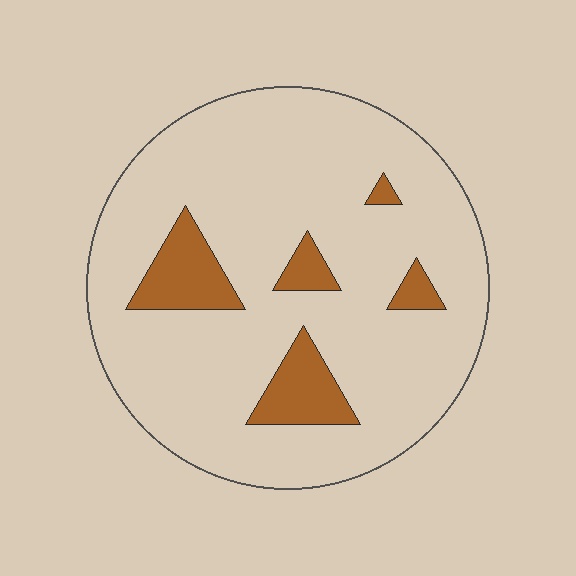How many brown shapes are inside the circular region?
5.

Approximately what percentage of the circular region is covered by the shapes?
Approximately 15%.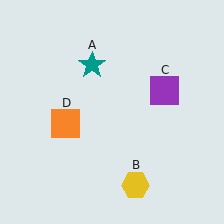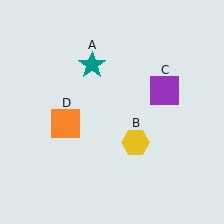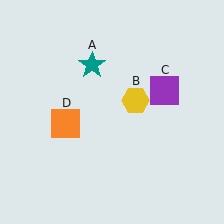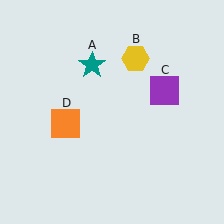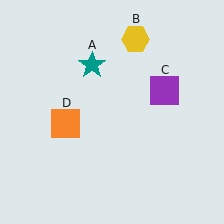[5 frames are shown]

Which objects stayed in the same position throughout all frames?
Teal star (object A) and purple square (object C) and orange square (object D) remained stationary.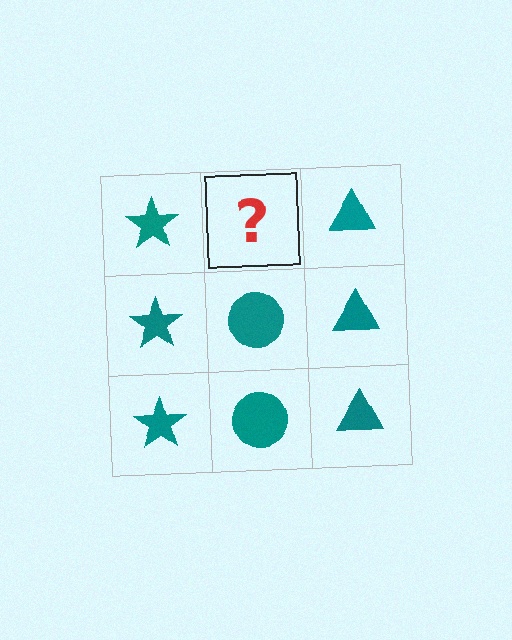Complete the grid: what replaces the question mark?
The question mark should be replaced with a teal circle.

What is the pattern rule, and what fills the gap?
The rule is that each column has a consistent shape. The gap should be filled with a teal circle.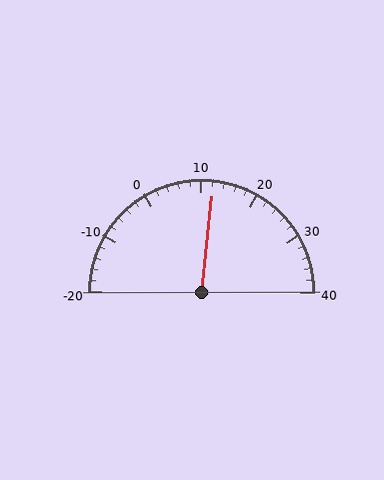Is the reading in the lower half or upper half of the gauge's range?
The reading is in the upper half of the range (-20 to 40).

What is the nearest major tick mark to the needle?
The nearest major tick mark is 10.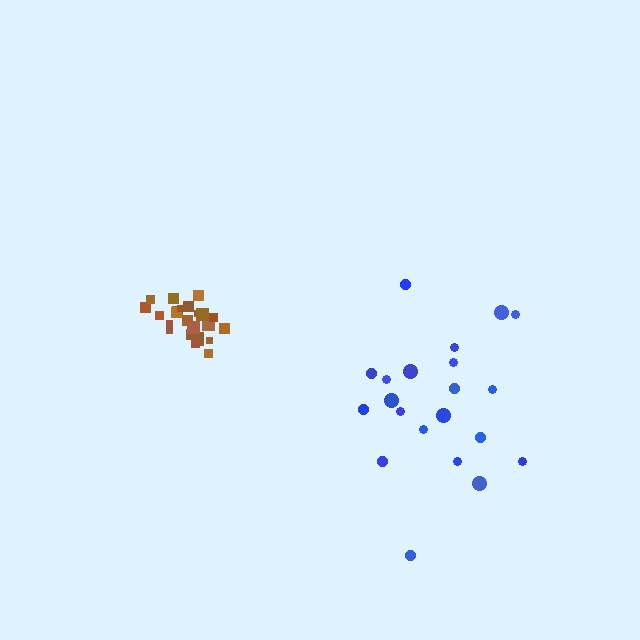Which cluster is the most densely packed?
Brown.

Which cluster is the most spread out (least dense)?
Blue.